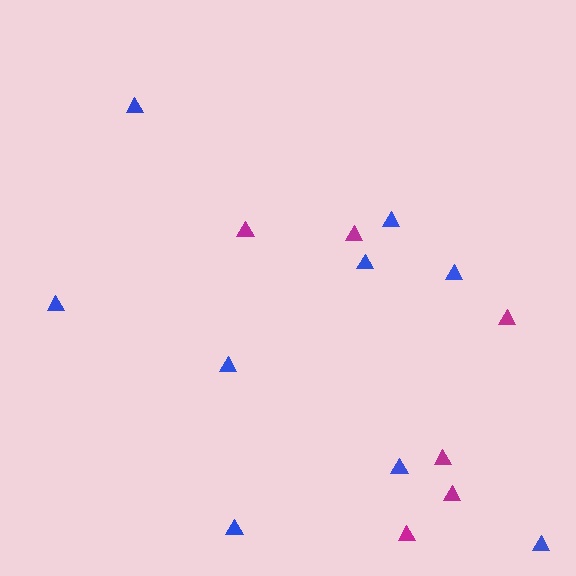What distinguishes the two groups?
There are 2 groups: one group of blue triangles (9) and one group of magenta triangles (6).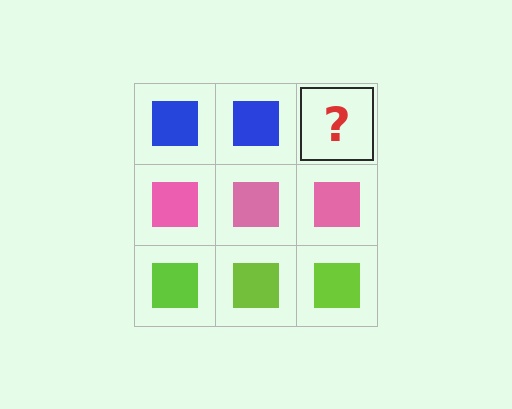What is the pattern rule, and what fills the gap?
The rule is that each row has a consistent color. The gap should be filled with a blue square.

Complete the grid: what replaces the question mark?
The question mark should be replaced with a blue square.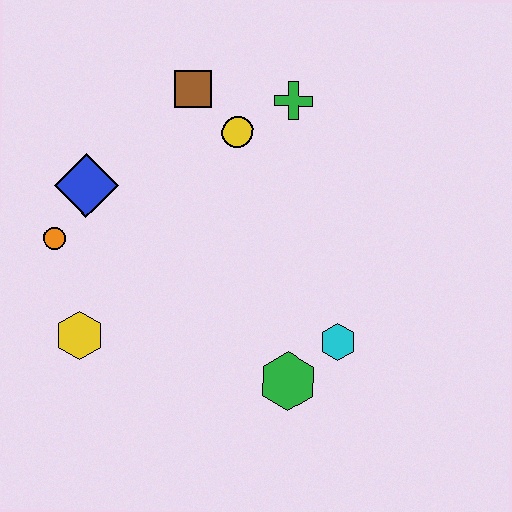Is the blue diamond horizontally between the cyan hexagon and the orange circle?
Yes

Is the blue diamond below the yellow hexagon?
No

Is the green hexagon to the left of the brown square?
No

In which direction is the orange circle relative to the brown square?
The orange circle is below the brown square.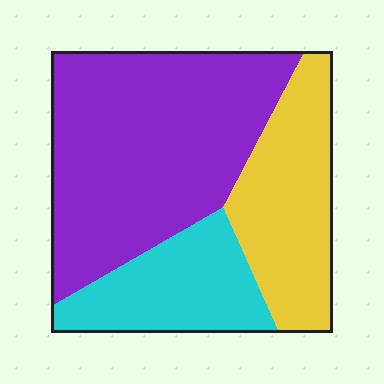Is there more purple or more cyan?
Purple.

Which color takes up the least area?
Cyan, at roughly 20%.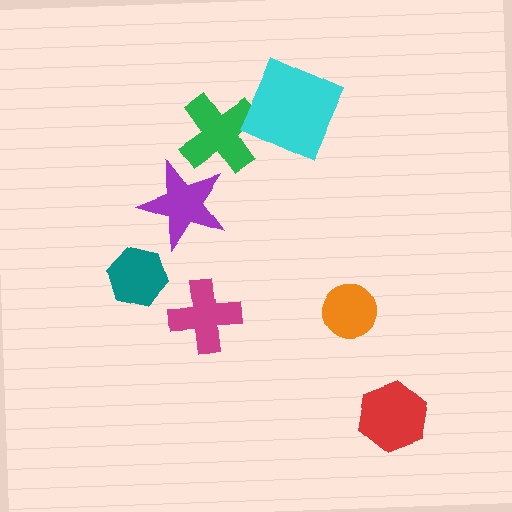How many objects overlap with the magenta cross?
0 objects overlap with the magenta cross.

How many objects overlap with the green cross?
1 object overlaps with the green cross.